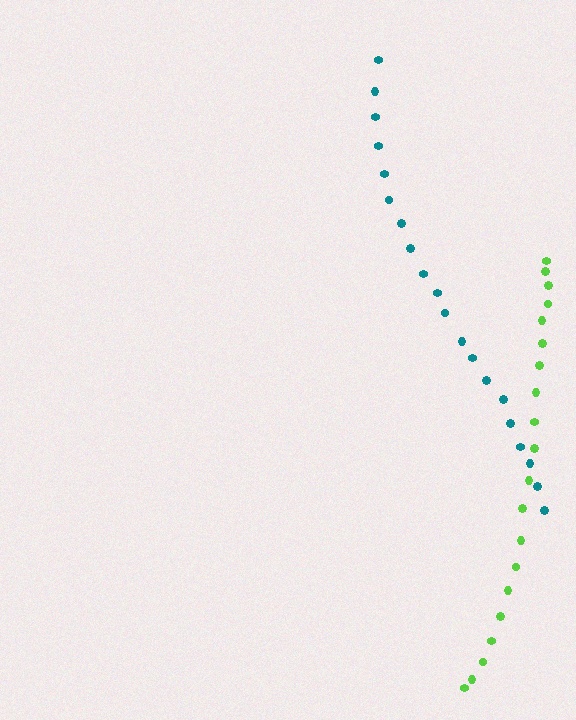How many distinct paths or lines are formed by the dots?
There are 2 distinct paths.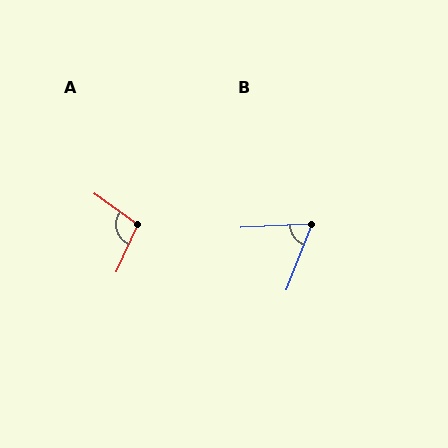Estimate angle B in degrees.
Approximately 66 degrees.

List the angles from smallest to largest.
B (66°), A (101°).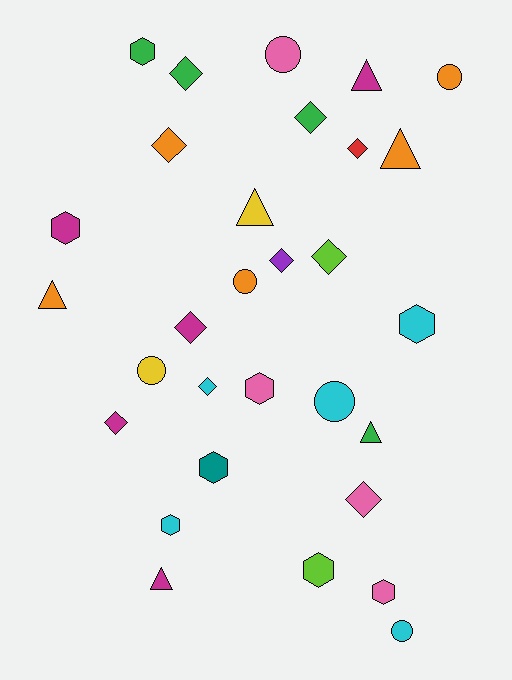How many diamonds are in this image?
There are 10 diamonds.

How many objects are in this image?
There are 30 objects.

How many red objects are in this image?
There is 1 red object.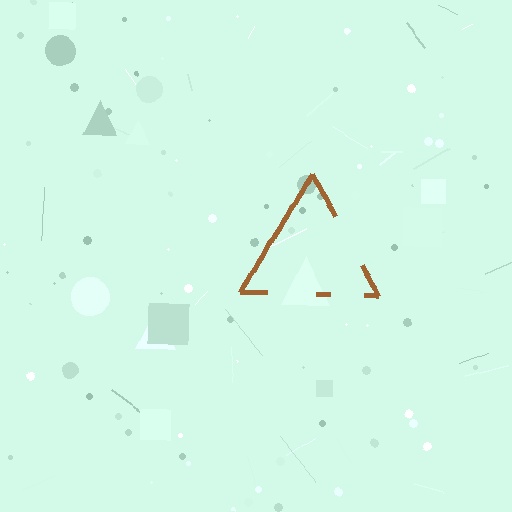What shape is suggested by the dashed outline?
The dashed outline suggests a triangle.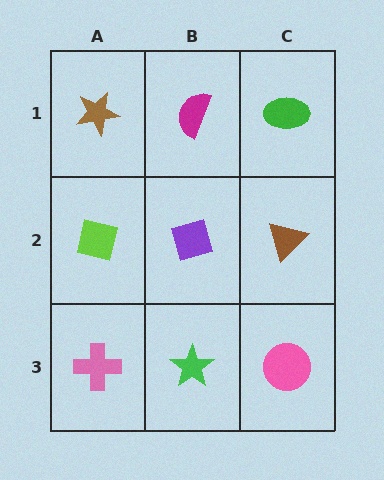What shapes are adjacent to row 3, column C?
A brown triangle (row 2, column C), a green star (row 3, column B).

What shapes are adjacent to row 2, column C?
A green ellipse (row 1, column C), a pink circle (row 3, column C), a purple diamond (row 2, column B).